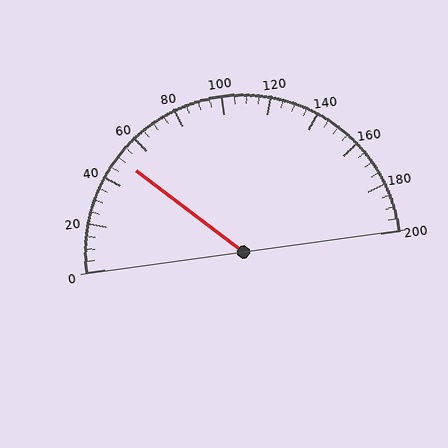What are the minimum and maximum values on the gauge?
The gauge ranges from 0 to 200.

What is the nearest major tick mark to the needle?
The nearest major tick mark is 40.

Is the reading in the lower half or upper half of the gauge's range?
The reading is in the lower half of the range (0 to 200).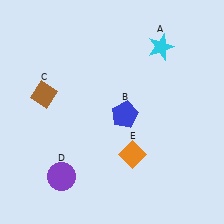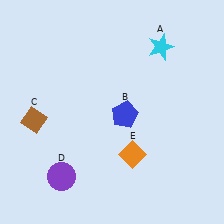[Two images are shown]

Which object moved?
The brown diamond (C) moved down.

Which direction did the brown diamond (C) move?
The brown diamond (C) moved down.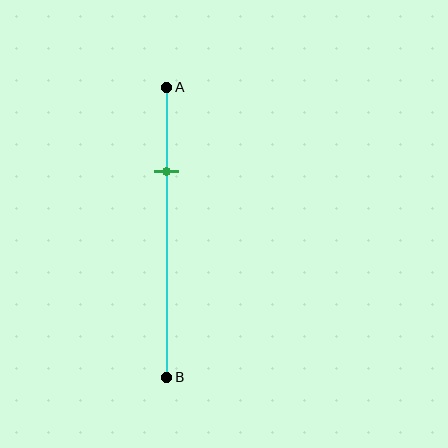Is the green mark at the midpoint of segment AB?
No, the mark is at about 30% from A, not at the 50% midpoint.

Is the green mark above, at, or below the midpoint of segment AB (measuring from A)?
The green mark is above the midpoint of segment AB.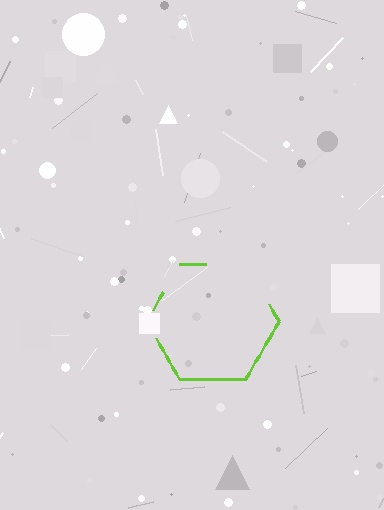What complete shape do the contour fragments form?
The contour fragments form a hexagon.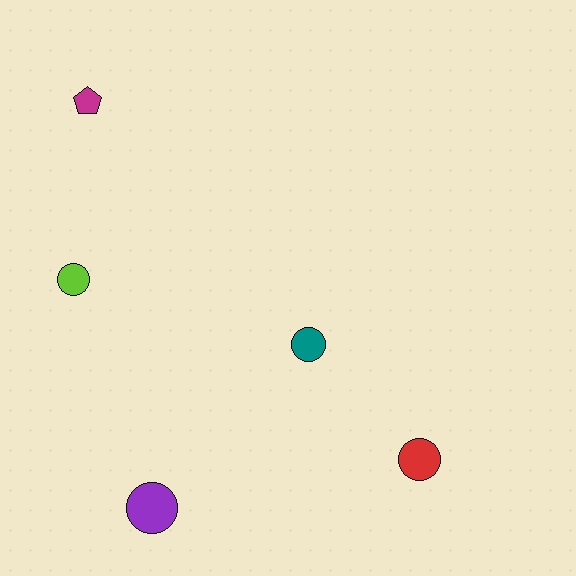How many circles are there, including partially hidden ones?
There are 4 circles.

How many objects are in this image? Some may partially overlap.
There are 5 objects.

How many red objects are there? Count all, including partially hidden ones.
There is 1 red object.